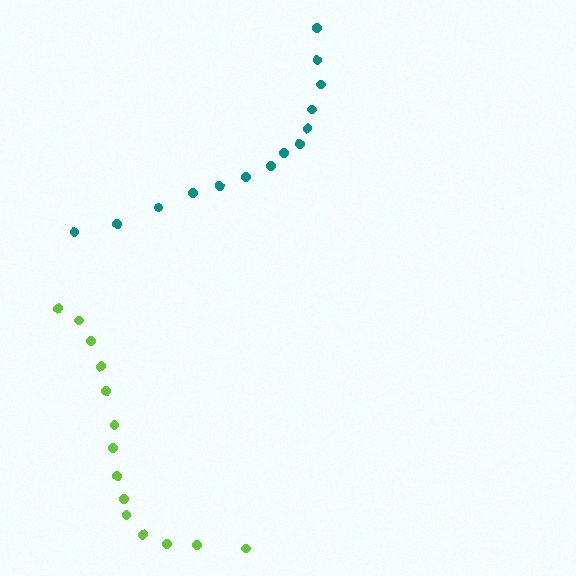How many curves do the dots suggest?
There are 2 distinct paths.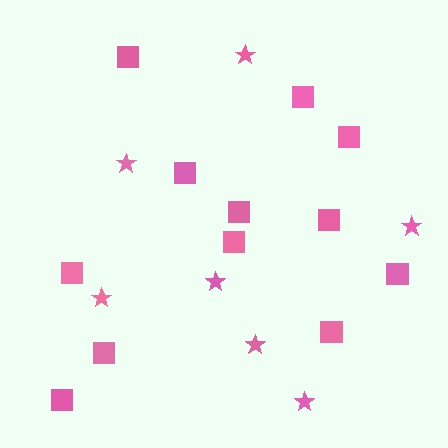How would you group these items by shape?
There are 2 groups: one group of stars (7) and one group of squares (12).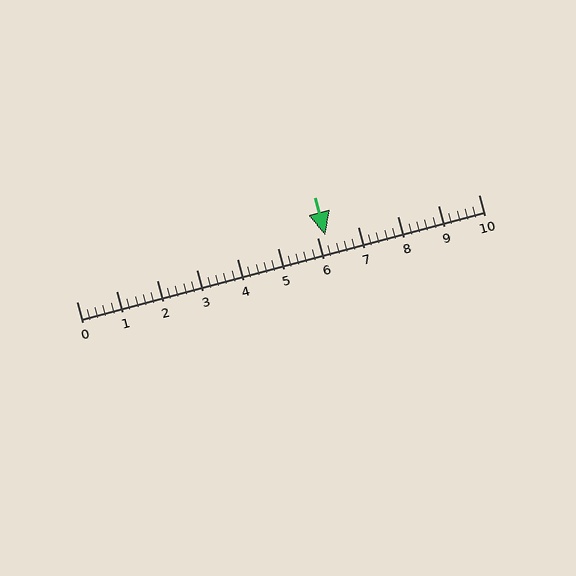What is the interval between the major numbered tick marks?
The major tick marks are spaced 1 units apart.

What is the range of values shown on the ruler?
The ruler shows values from 0 to 10.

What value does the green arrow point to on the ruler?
The green arrow points to approximately 6.2.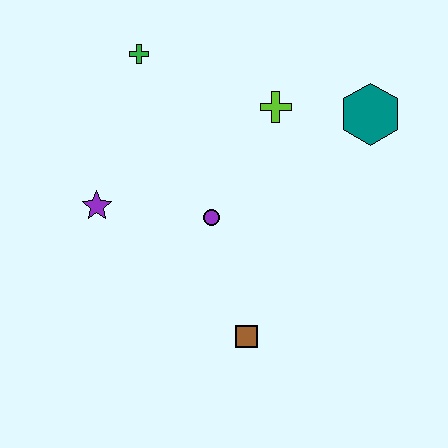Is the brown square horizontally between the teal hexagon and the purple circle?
Yes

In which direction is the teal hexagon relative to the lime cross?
The teal hexagon is to the right of the lime cross.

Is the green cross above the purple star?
Yes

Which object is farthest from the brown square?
The green cross is farthest from the brown square.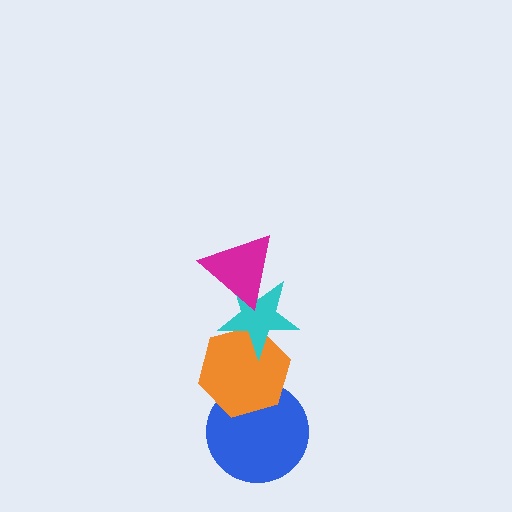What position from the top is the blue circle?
The blue circle is 4th from the top.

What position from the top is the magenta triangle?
The magenta triangle is 1st from the top.